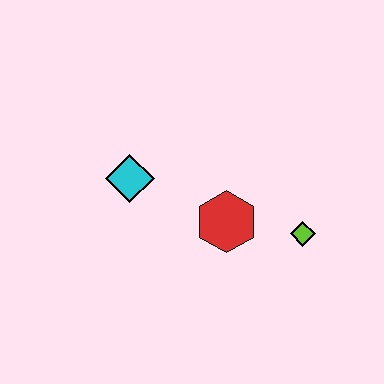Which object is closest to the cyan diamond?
The red hexagon is closest to the cyan diamond.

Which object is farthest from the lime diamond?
The cyan diamond is farthest from the lime diamond.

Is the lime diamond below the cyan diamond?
Yes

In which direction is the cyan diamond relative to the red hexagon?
The cyan diamond is to the left of the red hexagon.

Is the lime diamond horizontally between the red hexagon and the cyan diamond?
No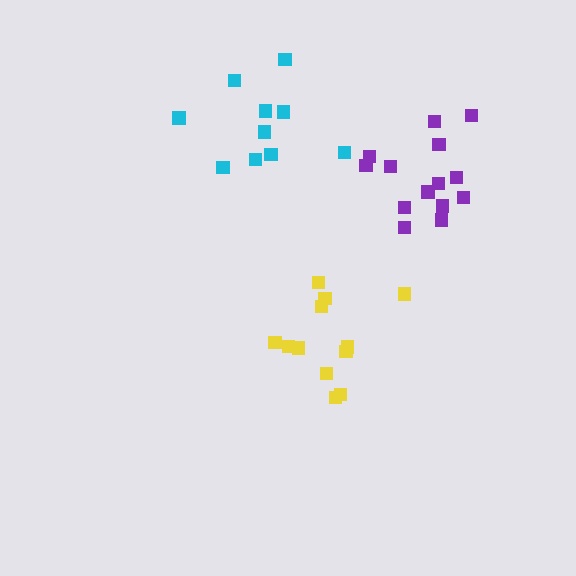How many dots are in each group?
Group 1: 12 dots, Group 2: 10 dots, Group 3: 14 dots (36 total).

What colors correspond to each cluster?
The clusters are colored: yellow, cyan, purple.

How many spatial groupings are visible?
There are 3 spatial groupings.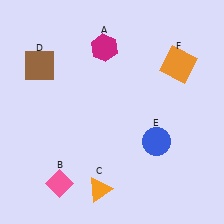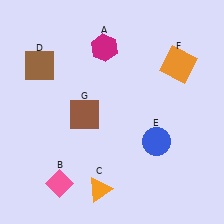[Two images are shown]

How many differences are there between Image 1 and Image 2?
There is 1 difference between the two images.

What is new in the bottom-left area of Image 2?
A brown square (G) was added in the bottom-left area of Image 2.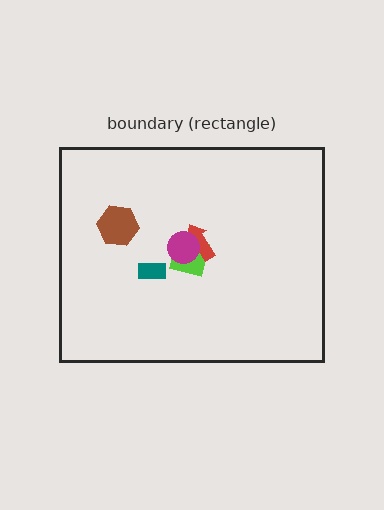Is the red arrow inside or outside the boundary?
Inside.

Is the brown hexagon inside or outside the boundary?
Inside.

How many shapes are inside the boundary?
5 inside, 0 outside.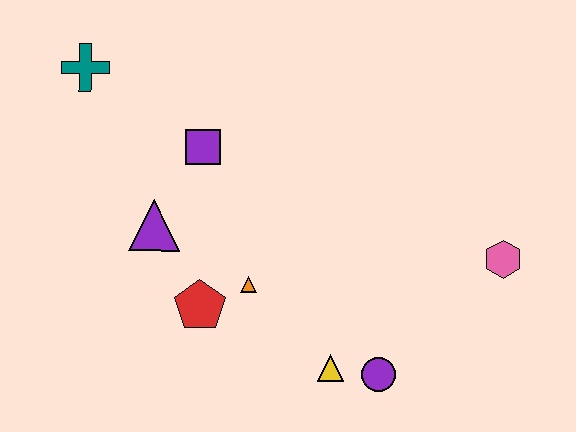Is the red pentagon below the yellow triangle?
No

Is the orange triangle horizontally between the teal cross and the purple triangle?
No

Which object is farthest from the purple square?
The pink hexagon is farthest from the purple square.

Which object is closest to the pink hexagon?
The purple circle is closest to the pink hexagon.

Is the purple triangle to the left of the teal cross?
No